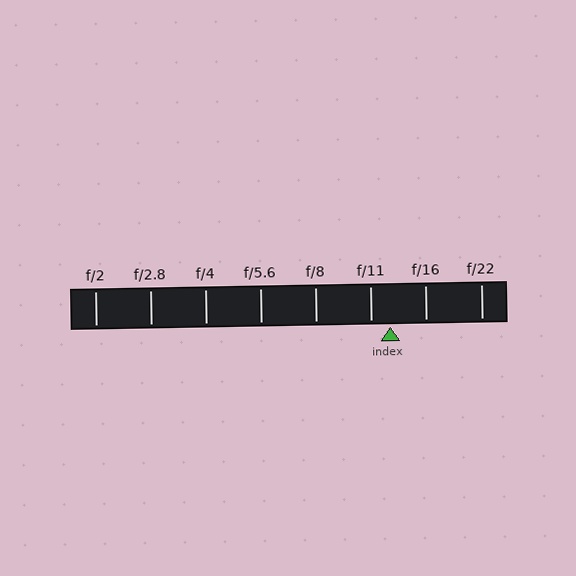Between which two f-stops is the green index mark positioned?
The index mark is between f/11 and f/16.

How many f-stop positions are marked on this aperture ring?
There are 8 f-stop positions marked.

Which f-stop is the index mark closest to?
The index mark is closest to f/11.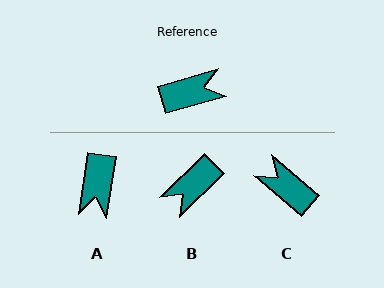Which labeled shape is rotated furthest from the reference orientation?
B, about 152 degrees away.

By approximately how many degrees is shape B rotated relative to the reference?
Approximately 152 degrees clockwise.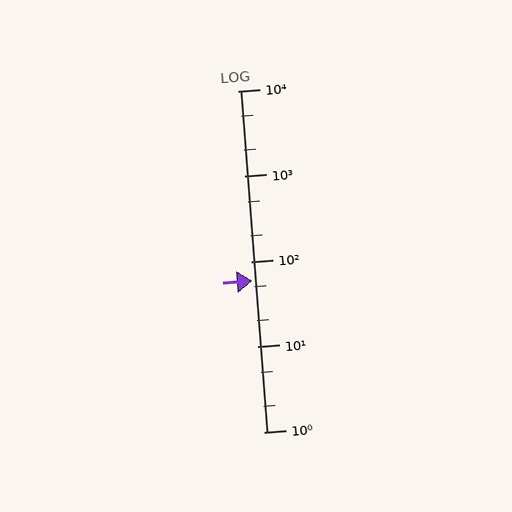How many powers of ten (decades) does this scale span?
The scale spans 4 decades, from 1 to 10000.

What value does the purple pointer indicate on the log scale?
The pointer indicates approximately 59.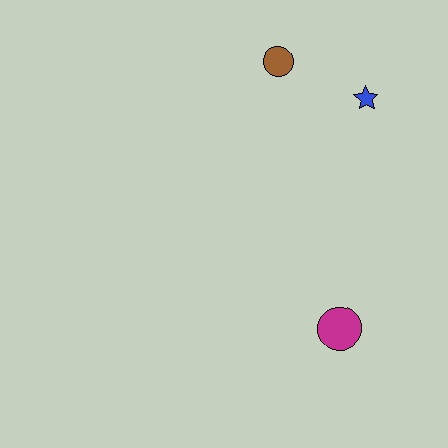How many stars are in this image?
There is 1 star.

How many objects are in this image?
There are 3 objects.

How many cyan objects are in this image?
There are no cyan objects.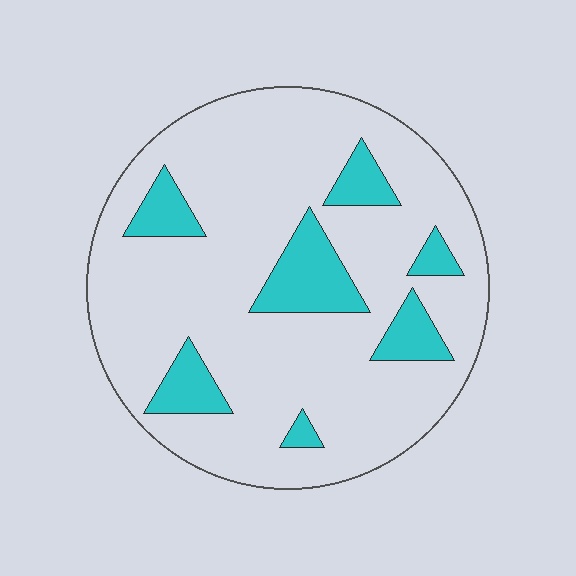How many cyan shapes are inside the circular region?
7.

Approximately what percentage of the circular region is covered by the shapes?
Approximately 15%.